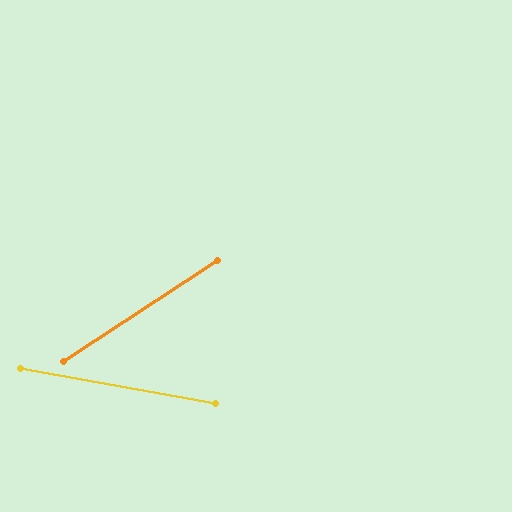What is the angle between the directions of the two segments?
Approximately 43 degrees.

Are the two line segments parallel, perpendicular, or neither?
Neither parallel nor perpendicular — they differ by about 43°.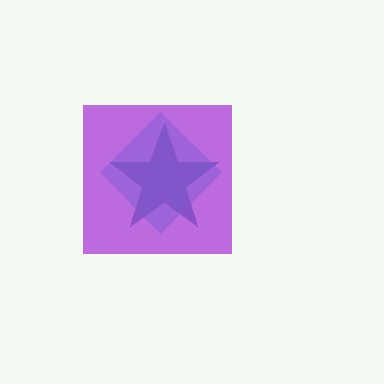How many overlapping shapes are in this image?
There are 3 overlapping shapes in the image.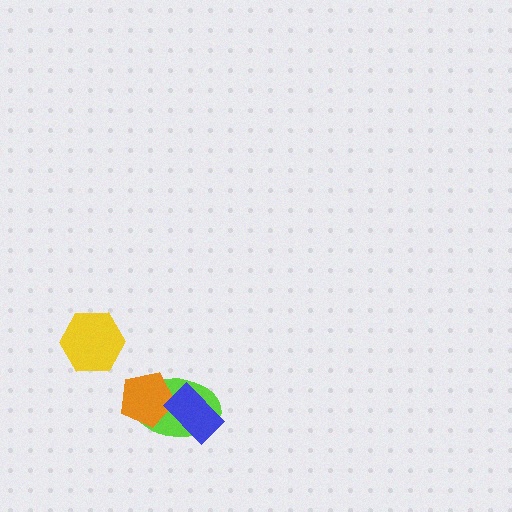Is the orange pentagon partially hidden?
Yes, it is partially covered by another shape.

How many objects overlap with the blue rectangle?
2 objects overlap with the blue rectangle.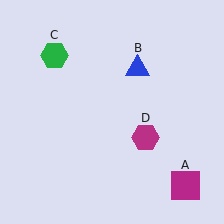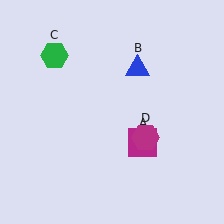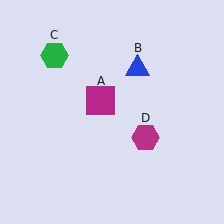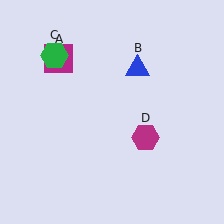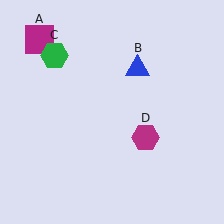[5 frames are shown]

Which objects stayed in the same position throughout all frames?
Blue triangle (object B) and green hexagon (object C) and magenta hexagon (object D) remained stationary.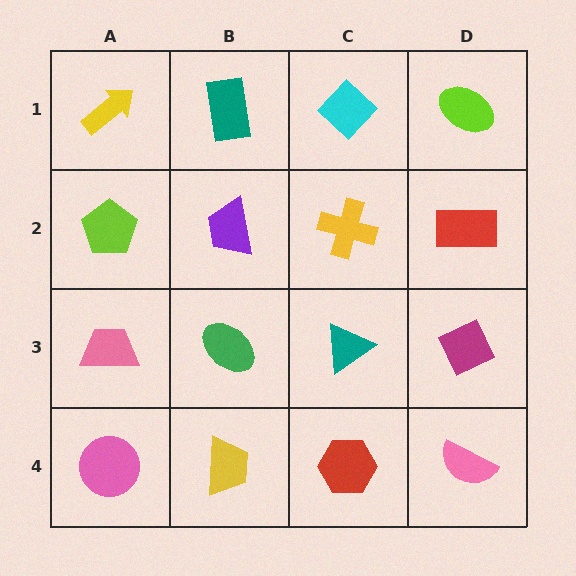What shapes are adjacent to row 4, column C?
A teal triangle (row 3, column C), a yellow trapezoid (row 4, column B), a pink semicircle (row 4, column D).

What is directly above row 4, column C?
A teal triangle.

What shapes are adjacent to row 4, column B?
A green ellipse (row 3, column B), a pink circle (row 4, column A), a red hexagon (row 4, column C).